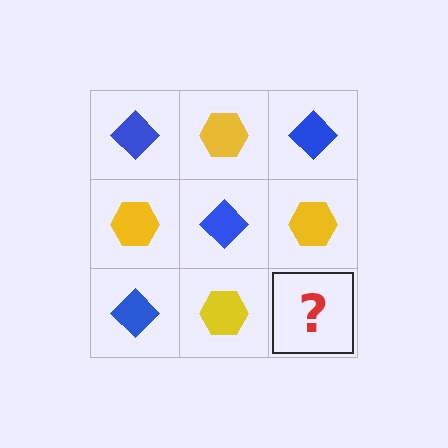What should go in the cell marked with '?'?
The missing cell should contain a blue diamond.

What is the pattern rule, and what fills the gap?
The rule is that it alternates blue diamond and yellow hexagon in a checkerboard pattern. The gap should be filled with a blue diamond.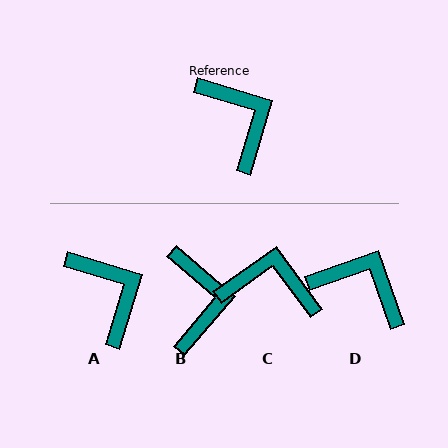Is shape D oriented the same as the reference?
No, it is off by about 36 degrees.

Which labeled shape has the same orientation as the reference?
A.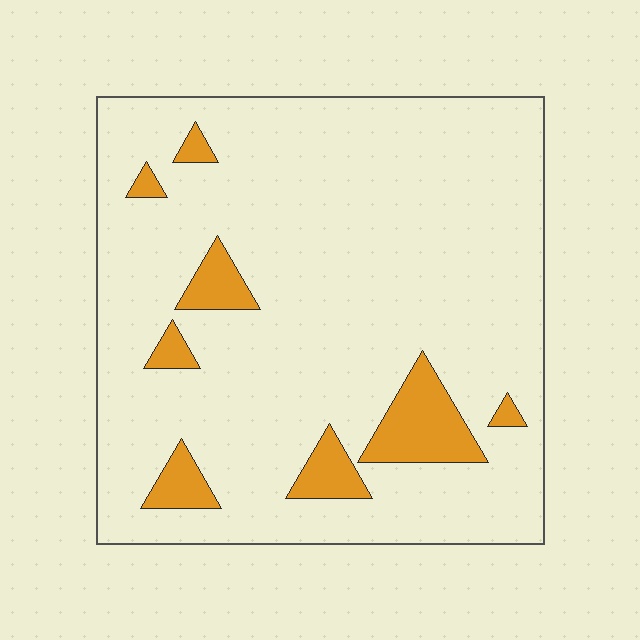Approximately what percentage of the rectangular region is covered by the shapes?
Approximately 10%.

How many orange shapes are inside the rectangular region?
8.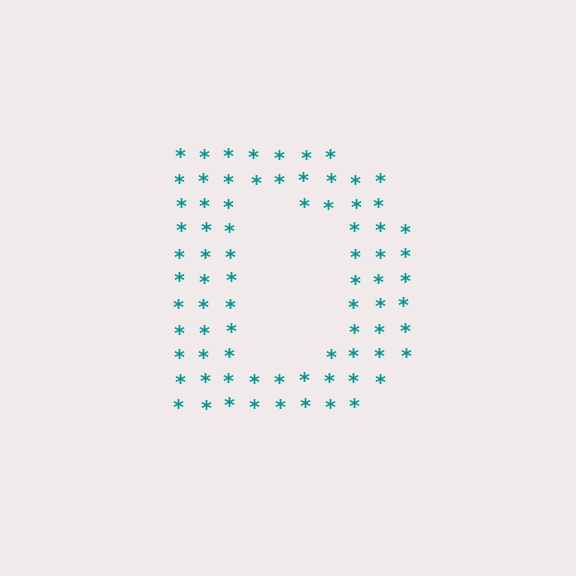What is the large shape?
The large shape is the letter D.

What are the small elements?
The small elements are asterisks.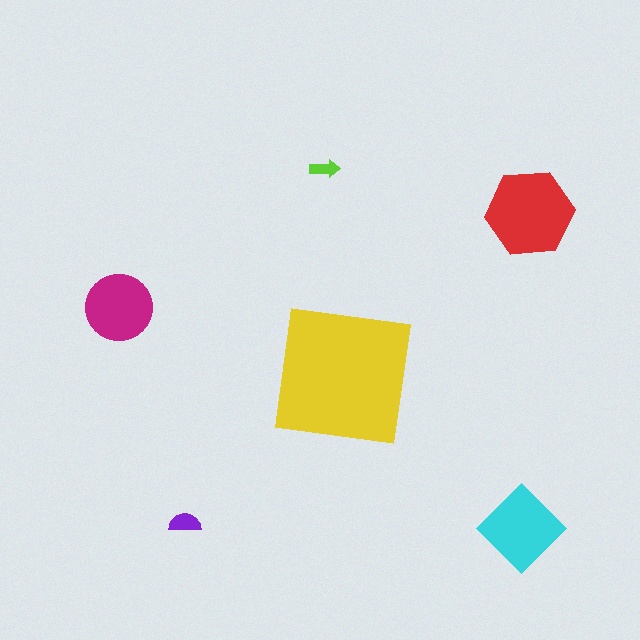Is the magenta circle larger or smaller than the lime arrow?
Larger.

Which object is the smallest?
The lime arrow.